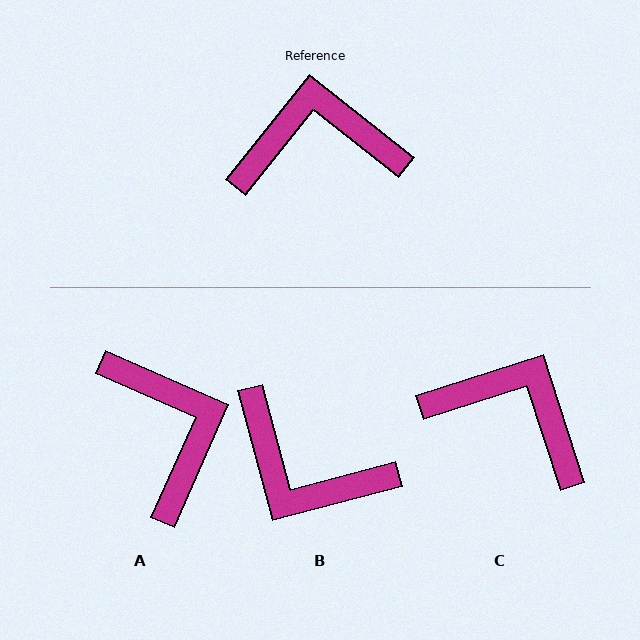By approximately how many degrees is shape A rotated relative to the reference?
Approximately 76 degrees clockwise.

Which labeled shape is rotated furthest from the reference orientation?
B, about 143 degrees away.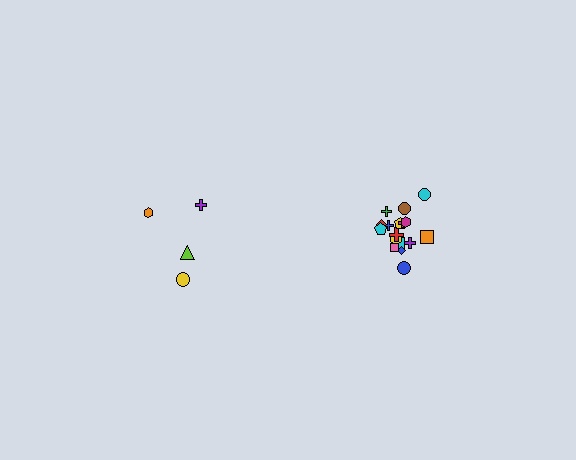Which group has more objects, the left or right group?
The right group.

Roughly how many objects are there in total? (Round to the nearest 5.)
Roughly 20 objects in total.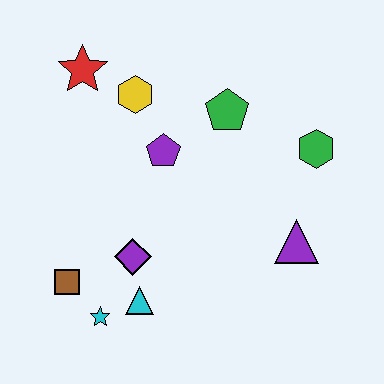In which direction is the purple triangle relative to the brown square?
The purple triangle is to the right of the brown square.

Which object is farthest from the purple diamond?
The green hexagon is farthest from the purple diamond.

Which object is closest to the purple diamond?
The cyan triangle is closest to the purple diamond.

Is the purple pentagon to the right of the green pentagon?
No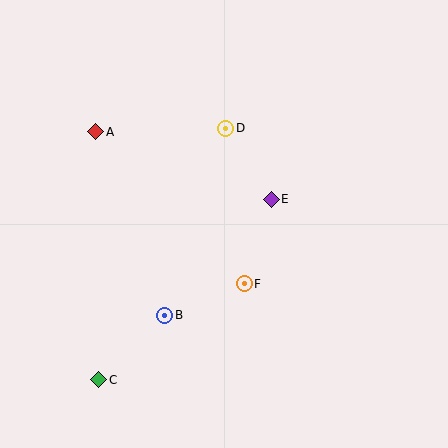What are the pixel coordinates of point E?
Point E is at (271, 199).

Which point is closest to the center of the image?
Point E at (271, 199) is closest to the center.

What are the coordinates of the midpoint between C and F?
The midpoint between C and F is at (172, 332).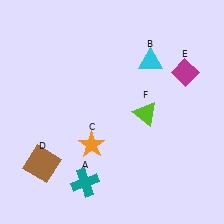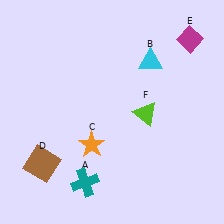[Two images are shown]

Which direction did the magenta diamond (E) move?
The magenta diamond (E) moved up.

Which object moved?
The magenta diamond (E) moved up.